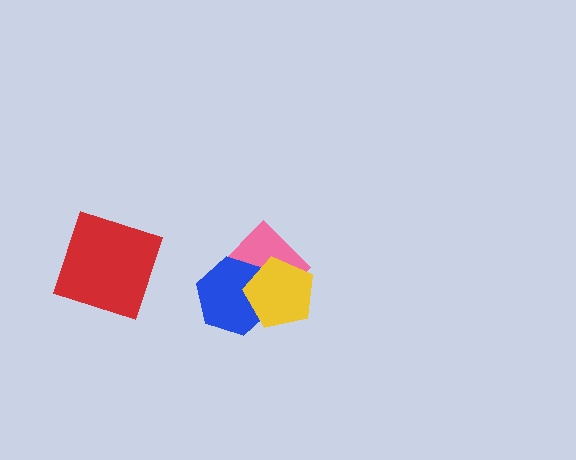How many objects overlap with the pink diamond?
2 objects overlap with the pink diamond.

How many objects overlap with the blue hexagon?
2 objects overlap with the blue hexagon.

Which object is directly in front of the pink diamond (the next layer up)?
The blue hexagon is directly in front of the pink diamond.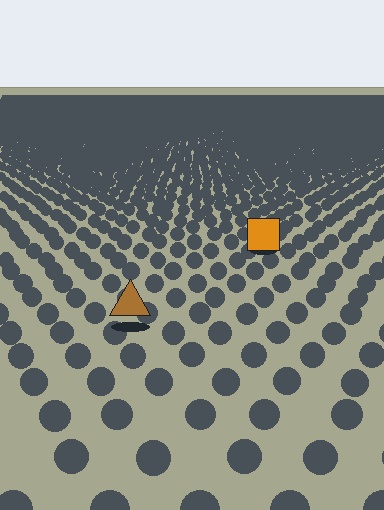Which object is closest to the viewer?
The brown triangle is closest. The texture marks near it are larger and more spread out.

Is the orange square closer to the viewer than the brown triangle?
No. The brown triangle is closer — you can tell from the texture gradient: the ground texture is coarser near it.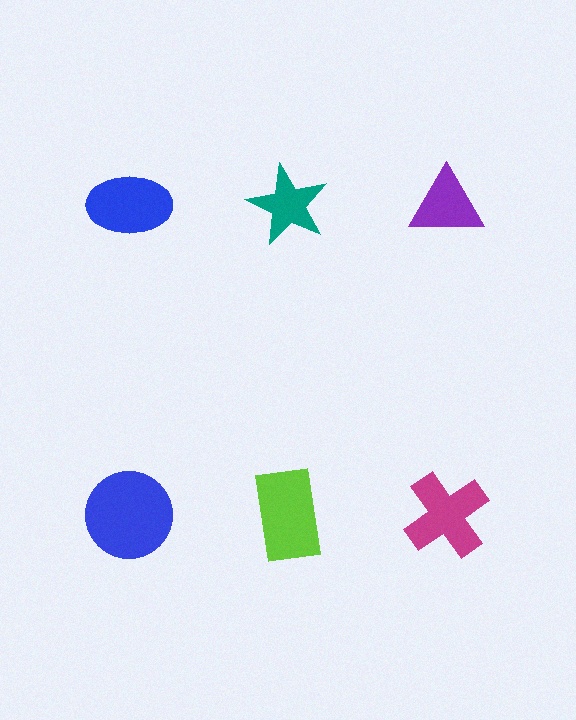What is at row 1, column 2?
A teal star.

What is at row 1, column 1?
A blue ellipse.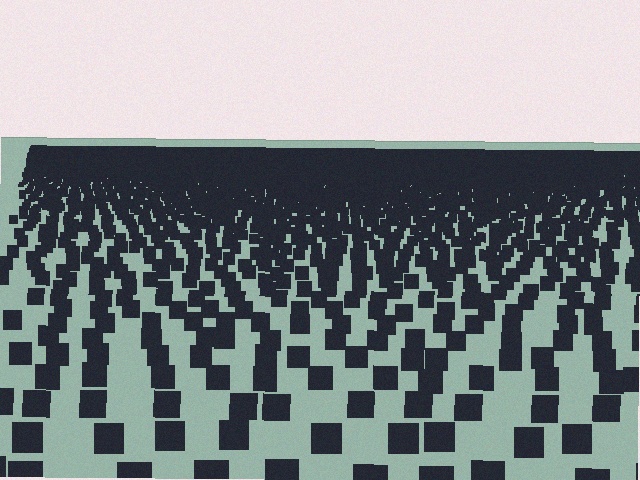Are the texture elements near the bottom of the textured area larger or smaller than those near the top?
Larger. Near the bottom, elements are closer to the viewer and appear at a bigger on-screen size.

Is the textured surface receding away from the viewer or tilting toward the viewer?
The surface is receding away from the viewer. Texture elements get smaller and denser toward the top.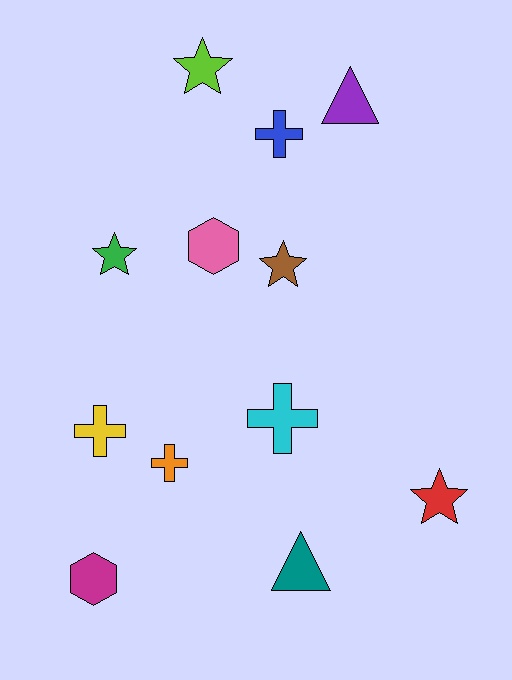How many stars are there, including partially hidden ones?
There are 4 stars.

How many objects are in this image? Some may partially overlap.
There are 12 objects.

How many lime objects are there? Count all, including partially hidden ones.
There is 1 lime object.